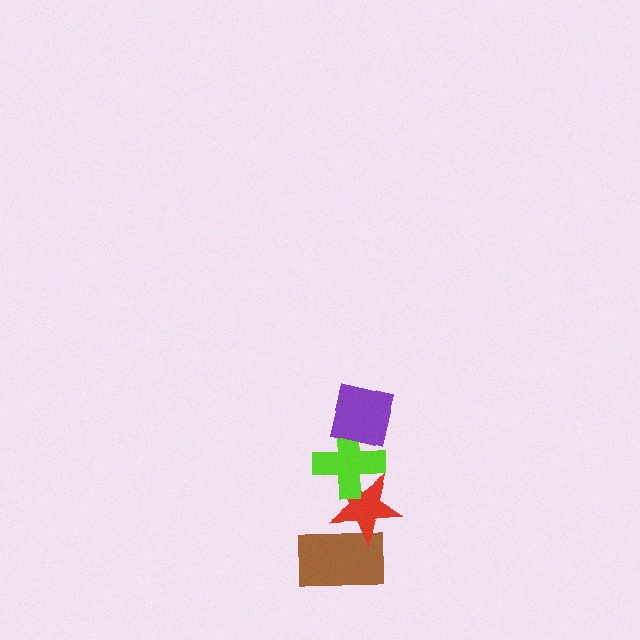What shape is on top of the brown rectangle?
The red star is on top of the brown rectangle.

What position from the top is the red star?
The red star is 3rd from the top.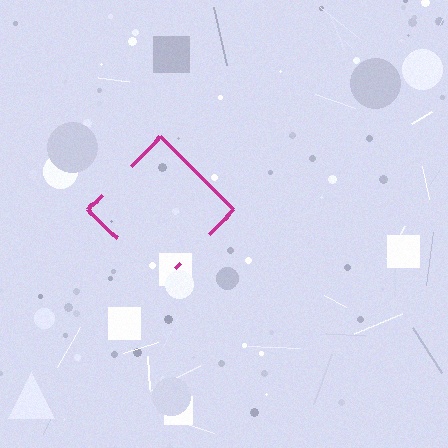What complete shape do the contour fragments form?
The contour fragments form a diamond.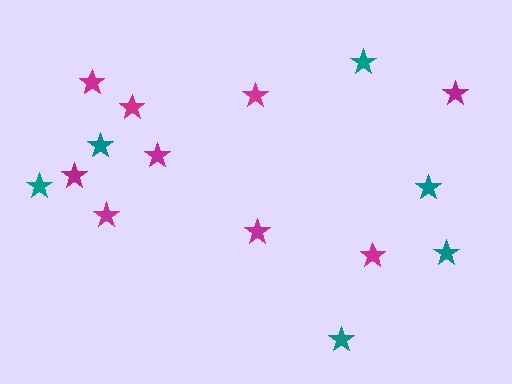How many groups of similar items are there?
There are 2 groups: one group of teal stars (6) and one group of magenta stars (9).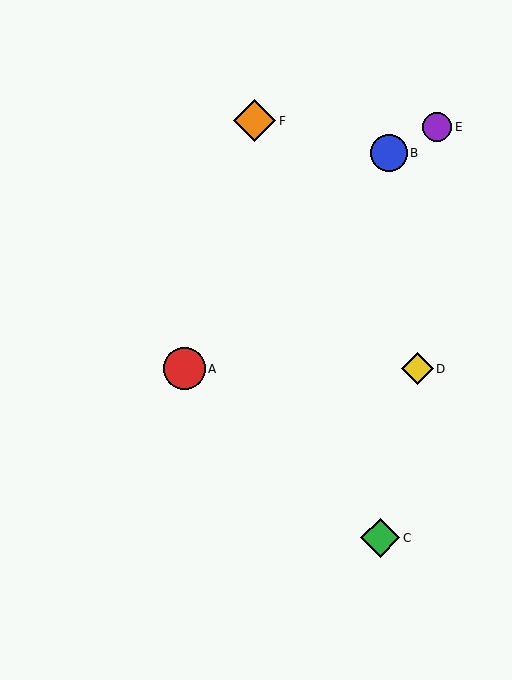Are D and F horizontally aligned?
No, D is at y≈369 and F is at y≈121.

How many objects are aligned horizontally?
2 objects (A, D) are aligned horizontally.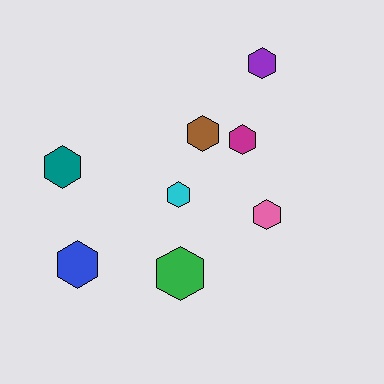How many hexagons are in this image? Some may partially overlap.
There are 8 hexagons.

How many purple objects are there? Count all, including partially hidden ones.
There is 1 purple object.